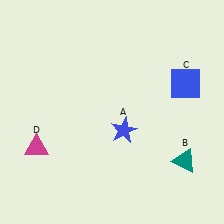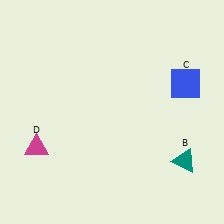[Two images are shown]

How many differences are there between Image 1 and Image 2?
There is 1 difference between the two images.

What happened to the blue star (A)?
The blue star (A) was removed in Image 2. It was in the bottom-right area of Image 1.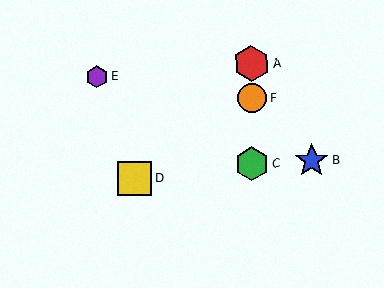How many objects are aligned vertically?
3 objects (A, C, F) are aligned vertically.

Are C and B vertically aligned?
No, C is at x≈252 and B is at x≈312.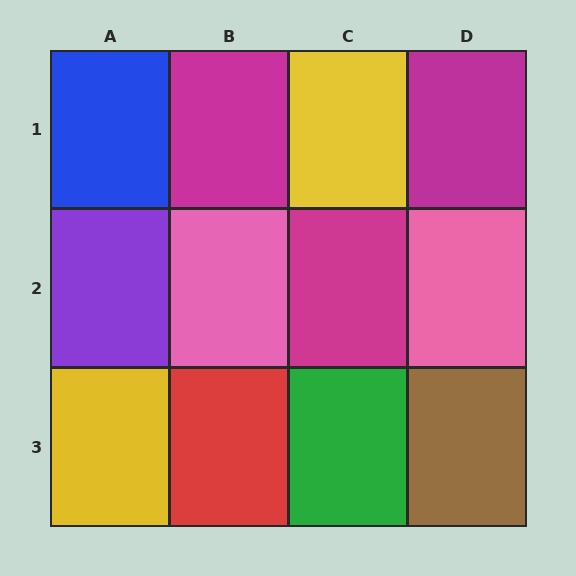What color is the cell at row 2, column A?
Purple.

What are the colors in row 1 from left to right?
Blue, magenta, yellow, magenta.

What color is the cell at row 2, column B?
Pink.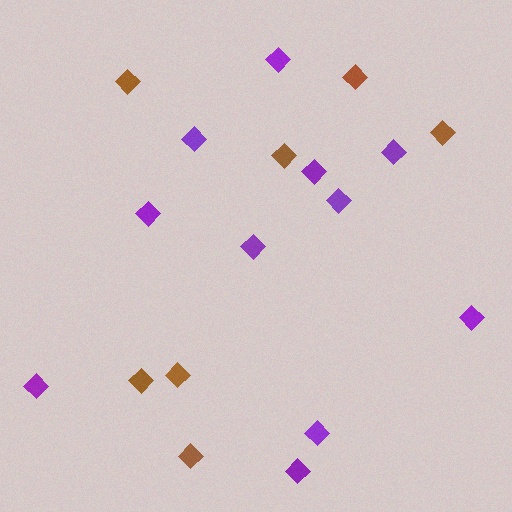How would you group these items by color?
There are 2 groups: one group of purple diamonds (11) and one group of brown diamonds (7).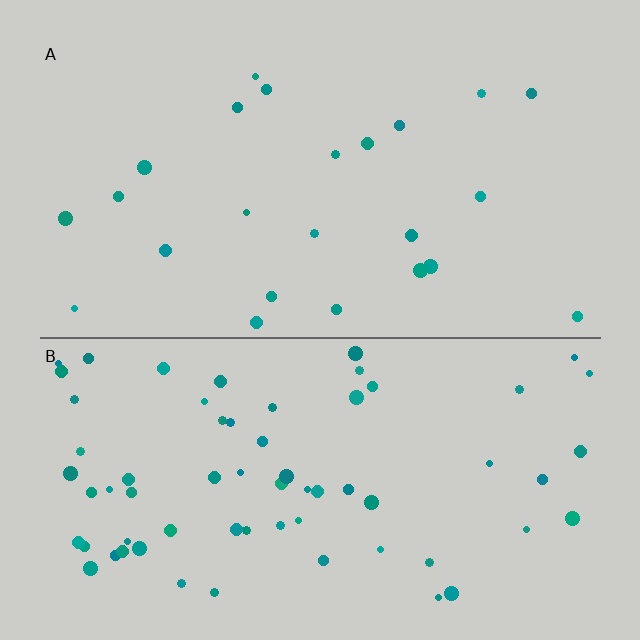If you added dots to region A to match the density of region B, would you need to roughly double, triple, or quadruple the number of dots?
Approximately triple.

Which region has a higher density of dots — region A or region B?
B (the bottom).